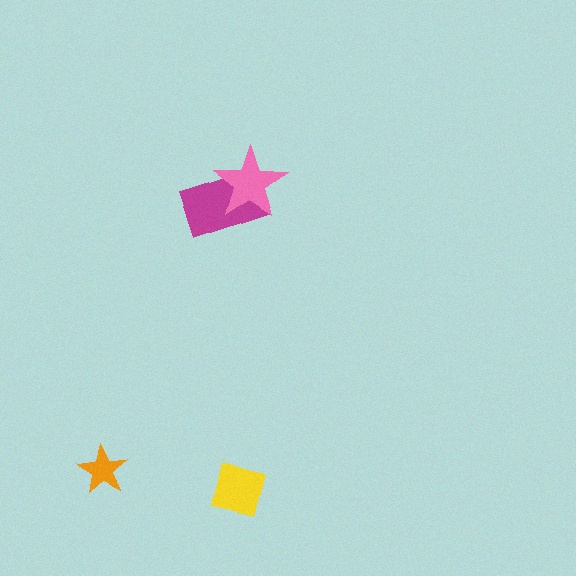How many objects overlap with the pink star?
1 object overlaps with the pink star.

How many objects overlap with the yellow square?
0 objects overlap with the yellow square.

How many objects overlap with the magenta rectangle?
1 object overlaps with the magenta rectangle.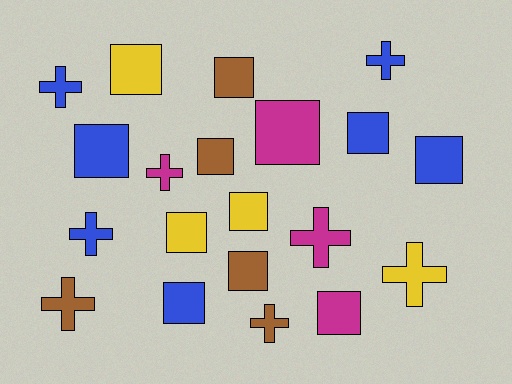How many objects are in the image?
There are 20 objects.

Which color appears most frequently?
Blue, with 7 objects.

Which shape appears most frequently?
Square, with 12 objects.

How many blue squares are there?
There are 4 blue squares.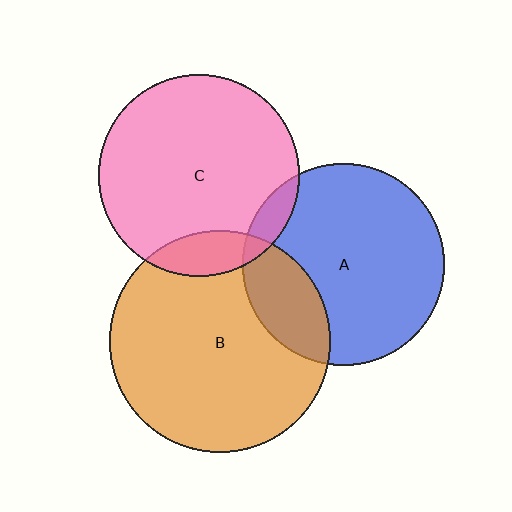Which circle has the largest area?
Circle B (orange).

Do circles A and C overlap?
Yes.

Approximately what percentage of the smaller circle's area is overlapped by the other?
Approximately 5%.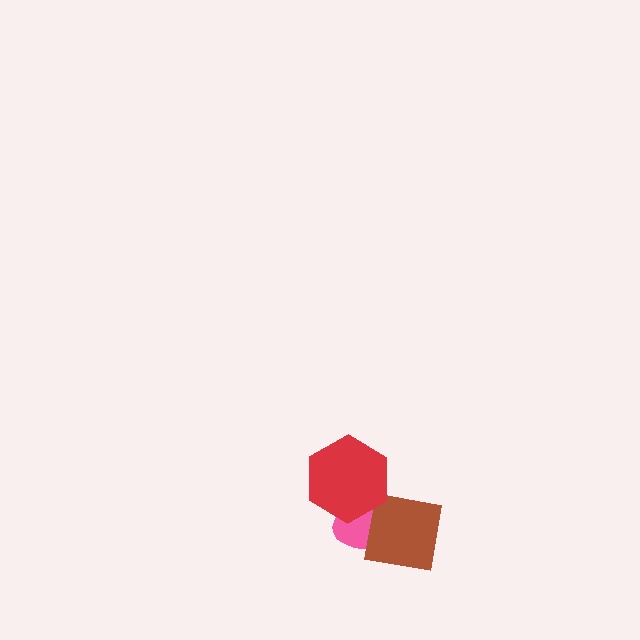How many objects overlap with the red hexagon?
1 object overlaps with the red hexagon.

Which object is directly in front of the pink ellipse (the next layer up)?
The brown square is directly in front of the pink ellipse.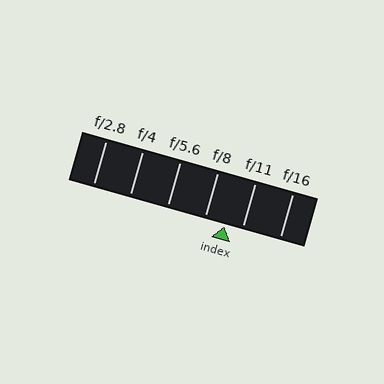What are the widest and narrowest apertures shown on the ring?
The widest aperture shown is f/2.8 and the narrowest is f/16.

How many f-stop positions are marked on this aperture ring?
There are 6 f-stop positions marked.